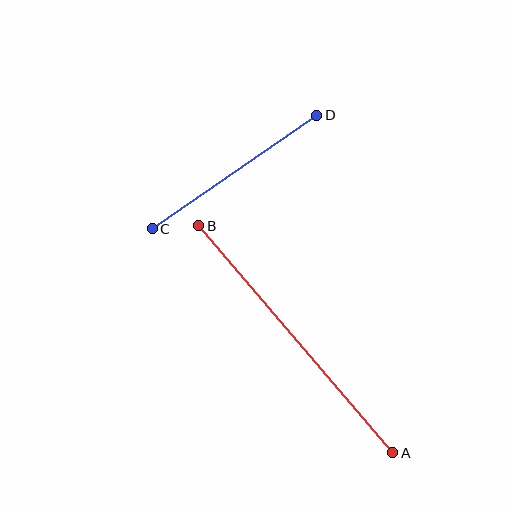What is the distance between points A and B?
The distance is approximately 299 pixels.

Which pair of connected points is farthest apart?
Points A and B are farthest apart.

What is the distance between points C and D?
The distance is approximately 200 pixels.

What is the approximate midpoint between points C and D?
The midpoint is at approximately (234, 172) pixels.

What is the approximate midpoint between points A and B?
The midpoint is at approximately (296, 339) pixels.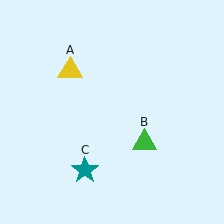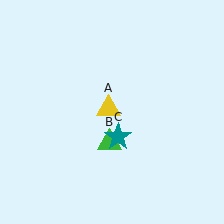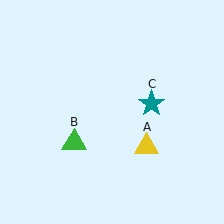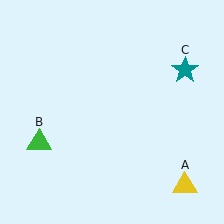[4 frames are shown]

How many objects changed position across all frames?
3 objects changed position: yellow triangle (object A), green triangle (object B), teal star (object C).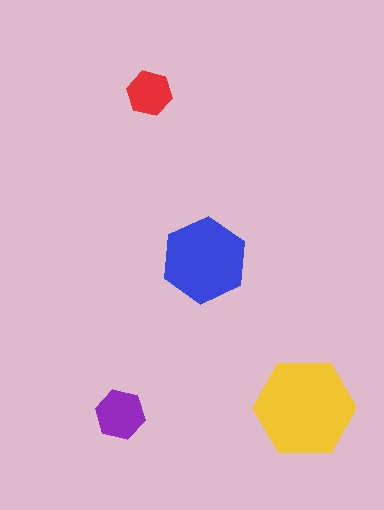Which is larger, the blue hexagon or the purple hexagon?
The blue one.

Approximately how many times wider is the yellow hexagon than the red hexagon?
About 2 times wider.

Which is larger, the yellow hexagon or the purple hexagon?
The yellow one.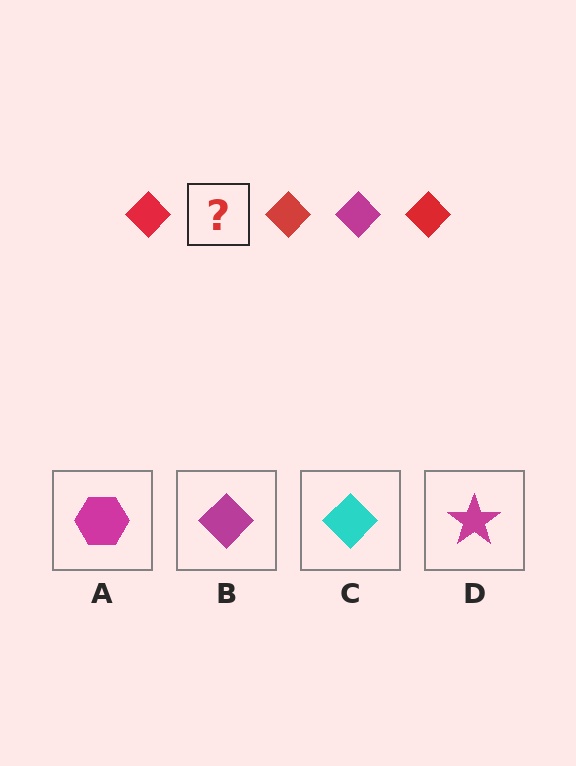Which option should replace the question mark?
Option B.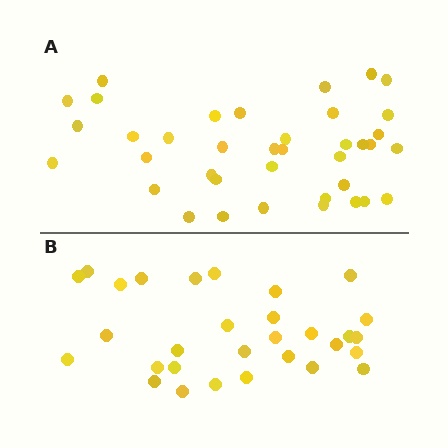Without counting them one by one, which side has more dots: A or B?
Region A (the top region) has more dots.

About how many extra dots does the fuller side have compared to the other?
Region A has roughly 8 or so more dots than region B.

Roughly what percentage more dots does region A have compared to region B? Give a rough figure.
About 25% more.